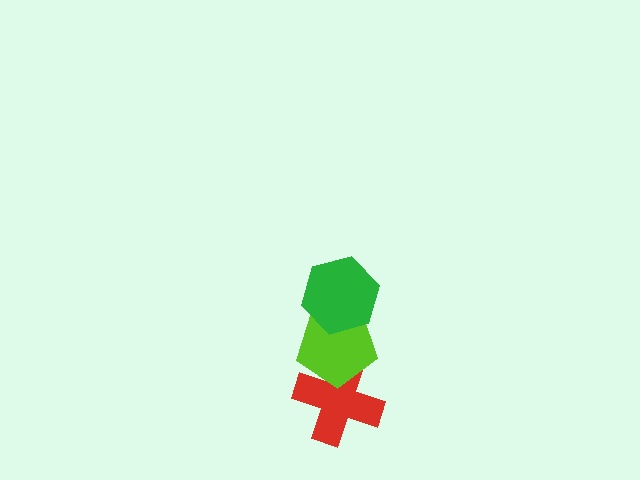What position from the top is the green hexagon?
The green hexagon is 1st from the top.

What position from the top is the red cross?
The red cross is 3rd from the top.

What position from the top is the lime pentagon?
The lime pentagon is 2nd from the top.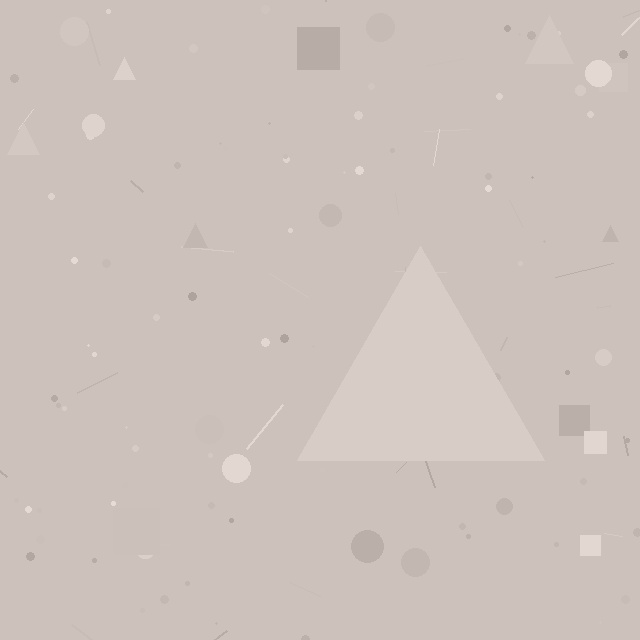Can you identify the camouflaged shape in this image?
The camouflaged shape is a triangle.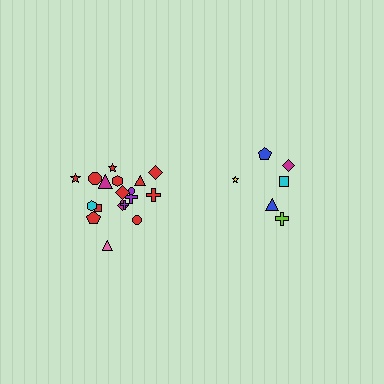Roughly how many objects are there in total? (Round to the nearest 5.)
Roughly 25 objects in total.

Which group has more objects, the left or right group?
The left group.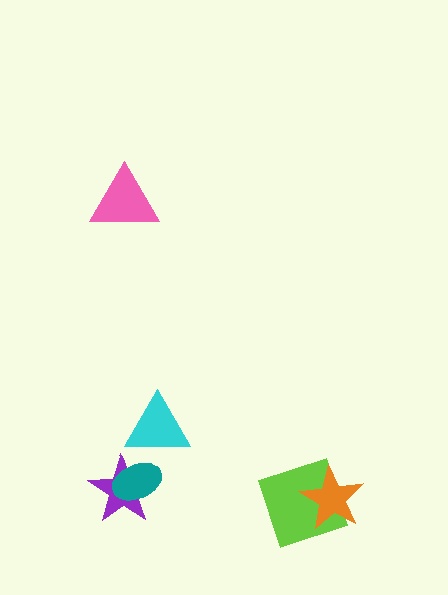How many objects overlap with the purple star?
1 object overlaps with the purple star.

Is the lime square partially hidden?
Yes, it is partially covered by another shape.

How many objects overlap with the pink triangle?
0 objects overlap with the pink triangle.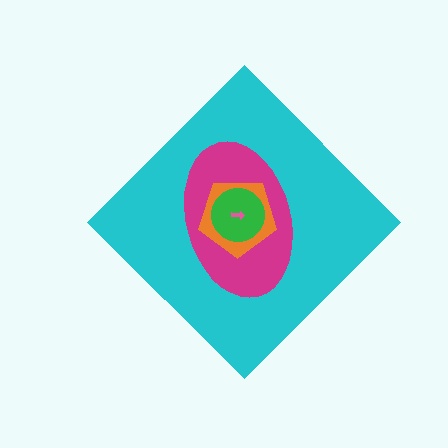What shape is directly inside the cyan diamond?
The magenta ellipse.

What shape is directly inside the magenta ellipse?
The orange pentagon.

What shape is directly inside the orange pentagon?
The green circle.